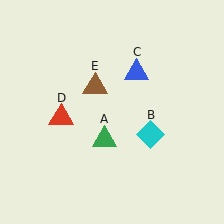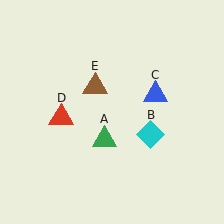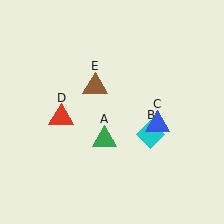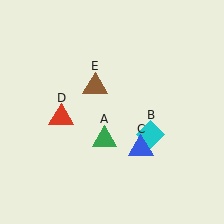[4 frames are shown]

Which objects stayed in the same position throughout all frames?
Green triangle (object A) and cyan diamond (object B) and red triangle (object D) and brown triangle (object E) remained stationary.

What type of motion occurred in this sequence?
The blue triangle (object C) rotated clockwise around the center of the scene.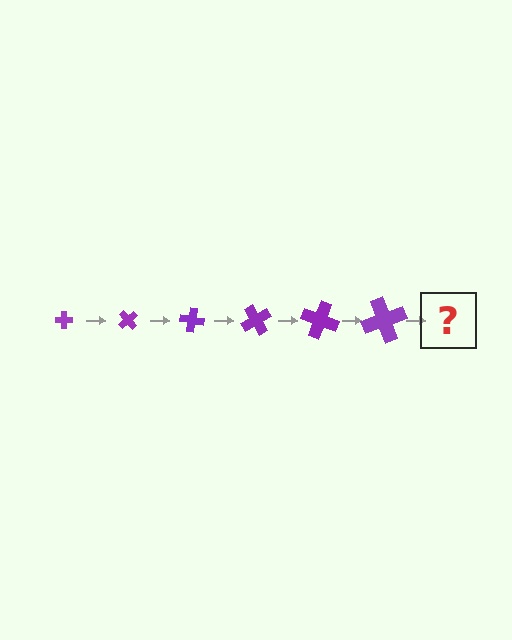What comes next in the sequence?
The next element should be a cross, larger than the previous one and rotated 300 degrees from the start.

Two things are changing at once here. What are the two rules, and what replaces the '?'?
The two rules are that the cross grows larger each step and it rotates 50 degrees each step. The '?' should be a cross, larger than the previous one and rotated 300 degrees from the start.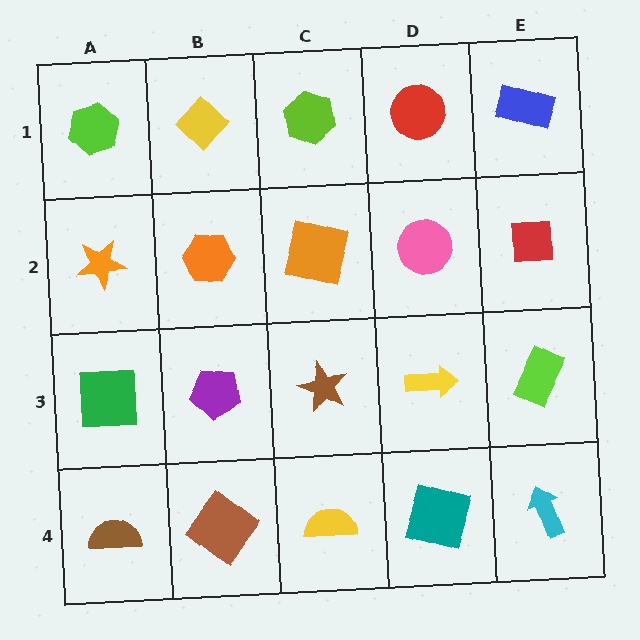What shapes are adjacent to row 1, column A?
An orange star (row 2, column A), a yellow diamond (row 1, column B).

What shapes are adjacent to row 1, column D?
A pink circle (row 2, column D), a lime hexagon (row 1, column C), a blue rectangle (row 1, column E).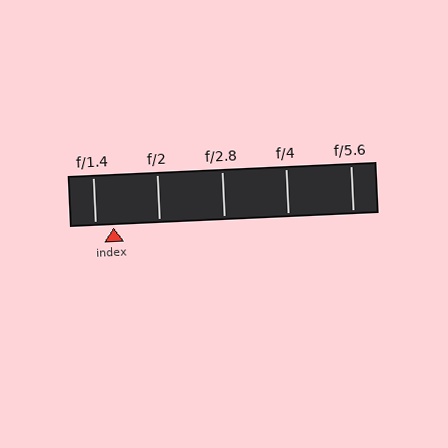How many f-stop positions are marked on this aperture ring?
There are 5 f-stop positions marked.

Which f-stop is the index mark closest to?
The index mark is closest to f/1.4.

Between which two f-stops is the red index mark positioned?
The index mark is between f/1.4 and f/2.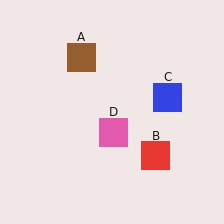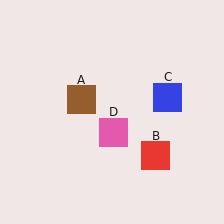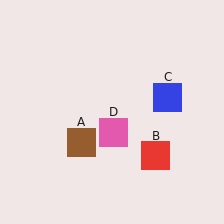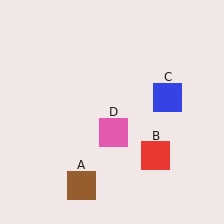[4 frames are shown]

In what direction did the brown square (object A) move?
The brown square (object A) moved down.